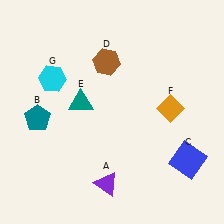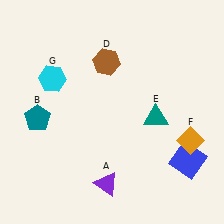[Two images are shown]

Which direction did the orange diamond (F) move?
The orange diamond (F) moved down.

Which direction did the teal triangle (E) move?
The teal triangle (E) moved right.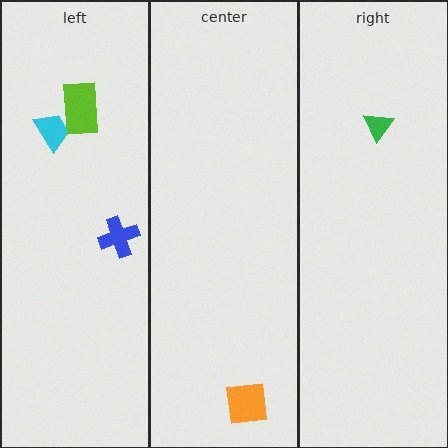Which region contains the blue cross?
The left region.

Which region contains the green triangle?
The right region.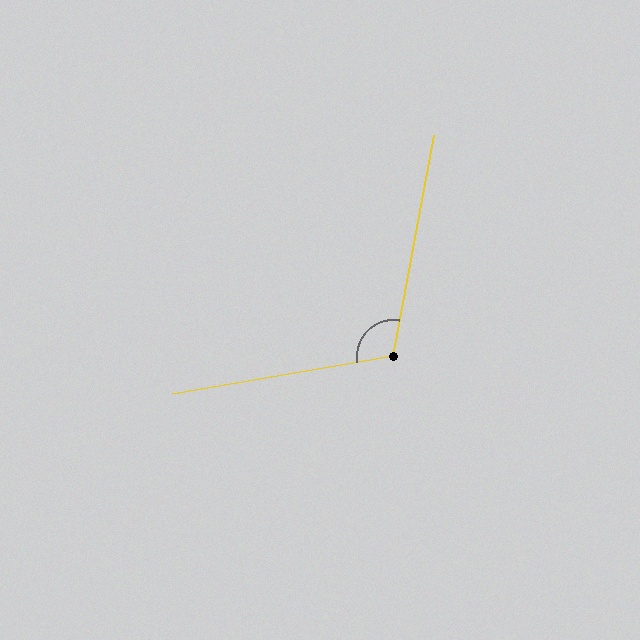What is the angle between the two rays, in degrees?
Approximately 110 degrees.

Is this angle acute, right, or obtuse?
It is obtuse.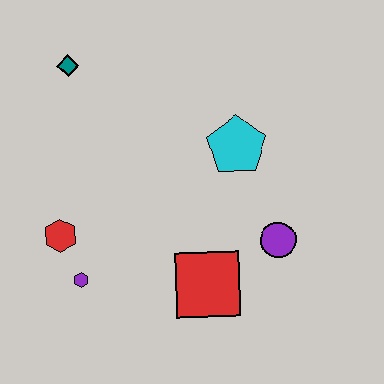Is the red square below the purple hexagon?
Yes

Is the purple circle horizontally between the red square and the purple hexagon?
No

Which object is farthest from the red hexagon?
The purple circle is farthest from the red hexagon.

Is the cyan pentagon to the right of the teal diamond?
Yes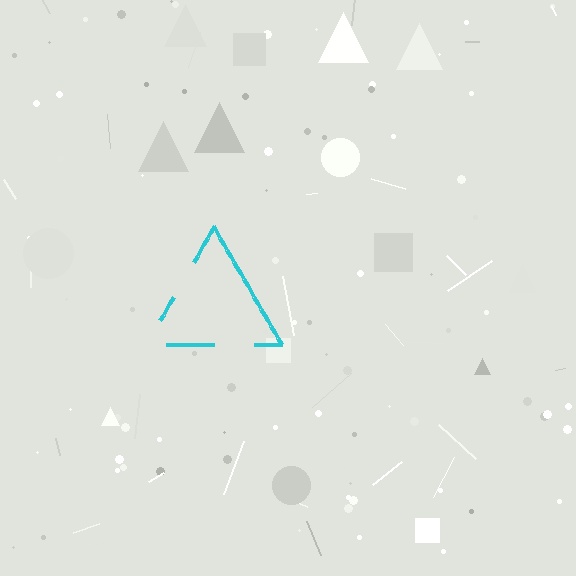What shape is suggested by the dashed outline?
The dashed outline suggests a triangle.